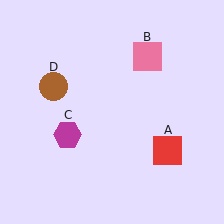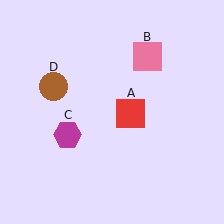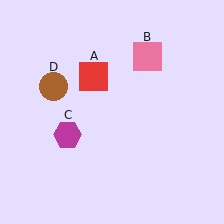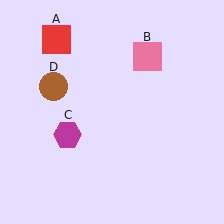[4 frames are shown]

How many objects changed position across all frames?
1 object changed position: red square (object A).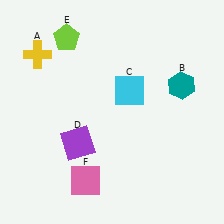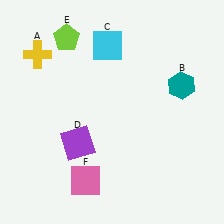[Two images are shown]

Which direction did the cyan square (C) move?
The cyan square (C) moved up.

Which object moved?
The cyan square (C) moved up.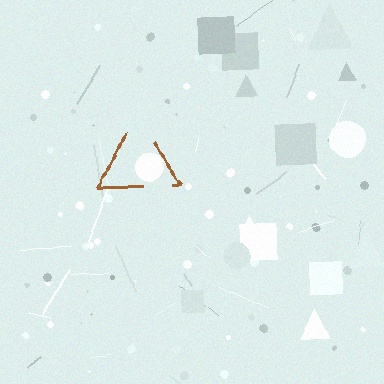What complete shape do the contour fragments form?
The contour fragments form a triangle.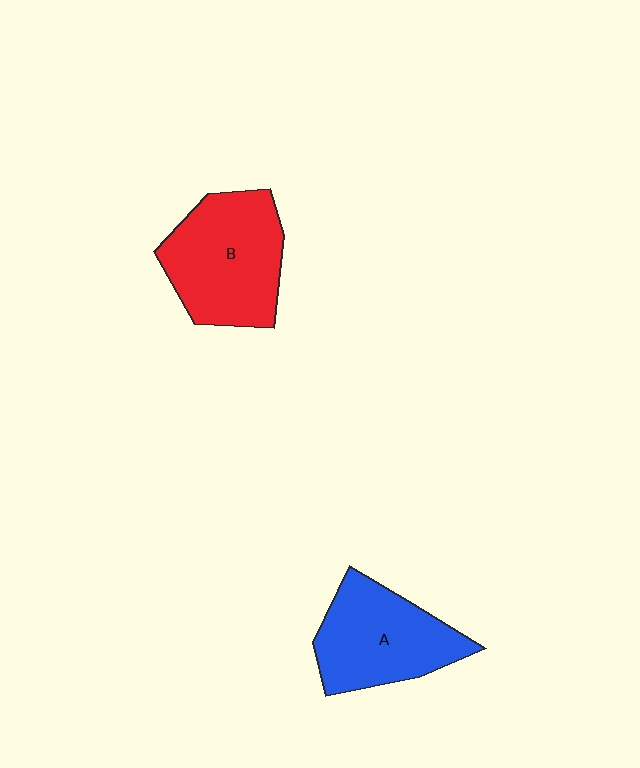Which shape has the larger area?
Shape B (red).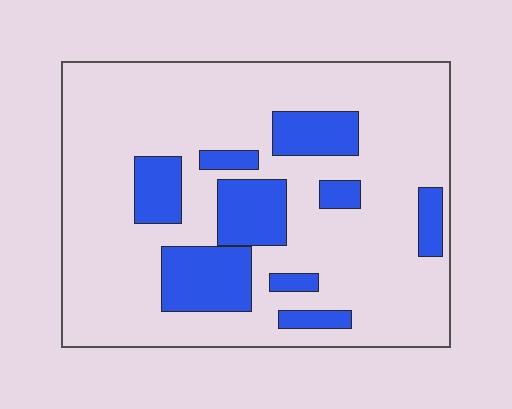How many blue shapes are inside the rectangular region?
9.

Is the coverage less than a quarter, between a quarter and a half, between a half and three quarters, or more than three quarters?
Less than a quarter.